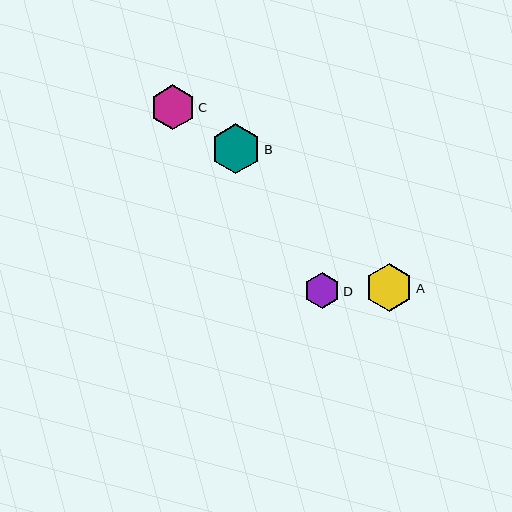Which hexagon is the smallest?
Hexagon D is the smallest with a size of approximately 36 pixels.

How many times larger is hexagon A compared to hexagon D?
Hexagon A is approximately 1.3 times the size of hexagon D.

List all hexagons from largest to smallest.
From largest to smallest: B, A, C, D.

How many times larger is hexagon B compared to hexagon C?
Hexagon B is approximately 1.1 times the size of hexagon C.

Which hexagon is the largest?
Hexagon B is the largest with a size of approximately 50 pixels.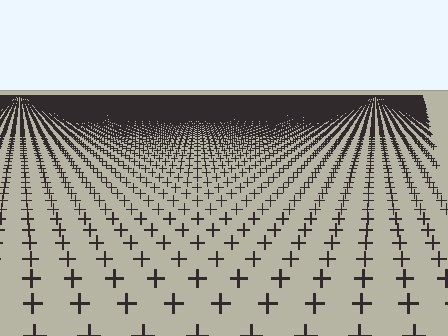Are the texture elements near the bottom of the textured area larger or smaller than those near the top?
Larger. Near the bottom, elements are closer to the viewer and appear at a bigger on-screen size.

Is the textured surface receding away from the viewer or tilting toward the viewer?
The surface is receding away from the viewer. Texture elements get smaller and denser toward the top.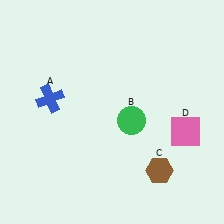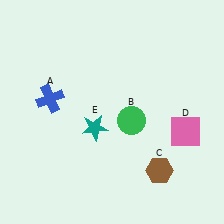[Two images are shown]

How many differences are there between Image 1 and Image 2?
There is 1 difference between the two images.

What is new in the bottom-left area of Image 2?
A teal star (E) was added in the bottom-left area of Image 2.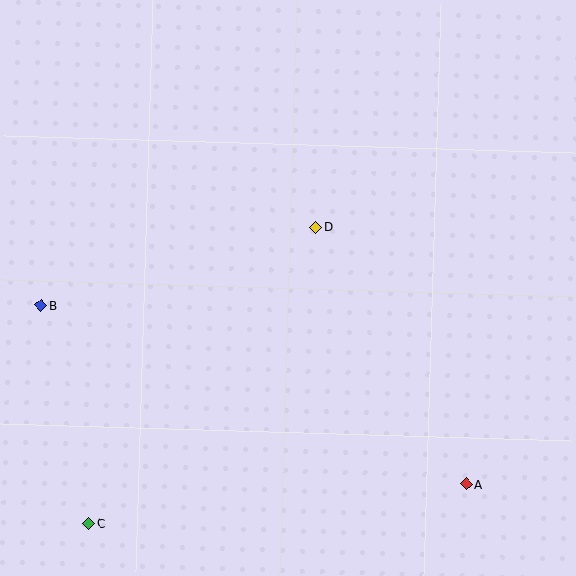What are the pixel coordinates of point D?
Point D is at (315, 227).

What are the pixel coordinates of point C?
Point C is at (88, 524).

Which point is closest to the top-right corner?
Point D is closest to the top-right corner.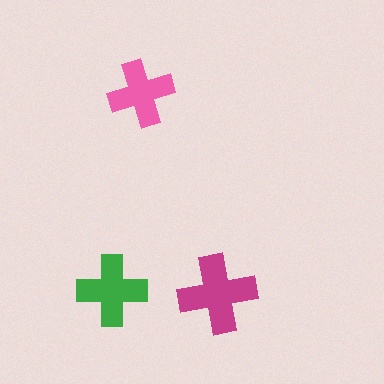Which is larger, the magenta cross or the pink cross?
The magenta one.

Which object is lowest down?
The magenta cross is bottommost.